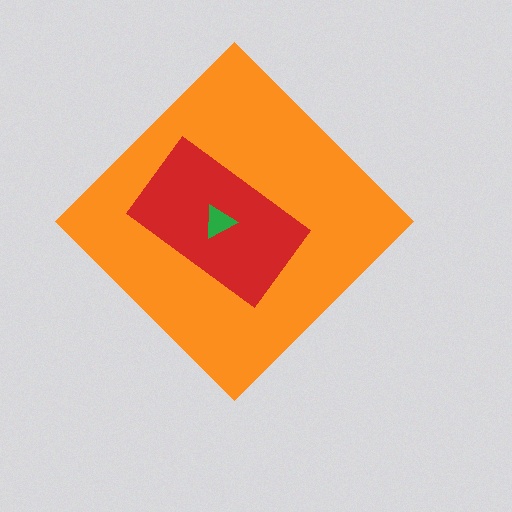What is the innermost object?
The green triangle.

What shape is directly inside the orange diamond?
The red rectangle.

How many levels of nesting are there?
3.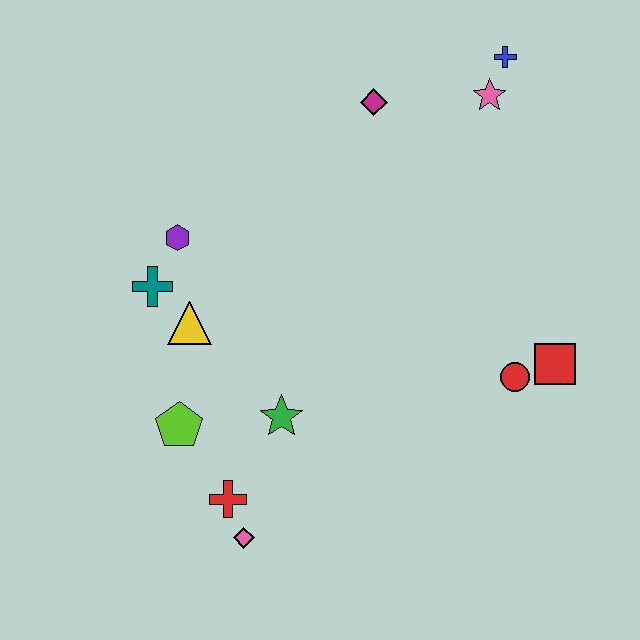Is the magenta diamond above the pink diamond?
Yes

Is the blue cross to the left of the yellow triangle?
No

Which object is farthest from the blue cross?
The pink diamond is farthest from the blue cross.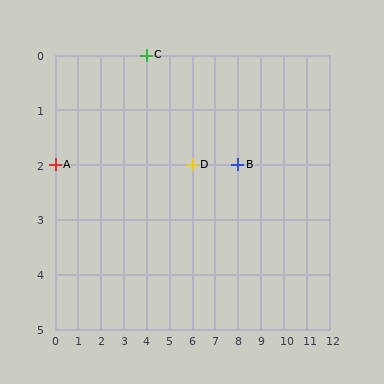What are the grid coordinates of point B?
Point B is at grid coordinates (8, 2).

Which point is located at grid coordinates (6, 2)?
Point D is at (6, 2).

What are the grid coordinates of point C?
Point C is at grid coordinates (4, 0).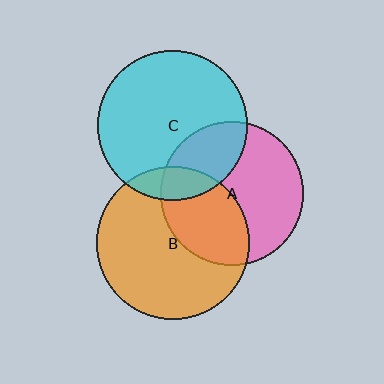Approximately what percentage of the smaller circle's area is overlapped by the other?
Approximately 40%.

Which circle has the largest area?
Circle B (orange).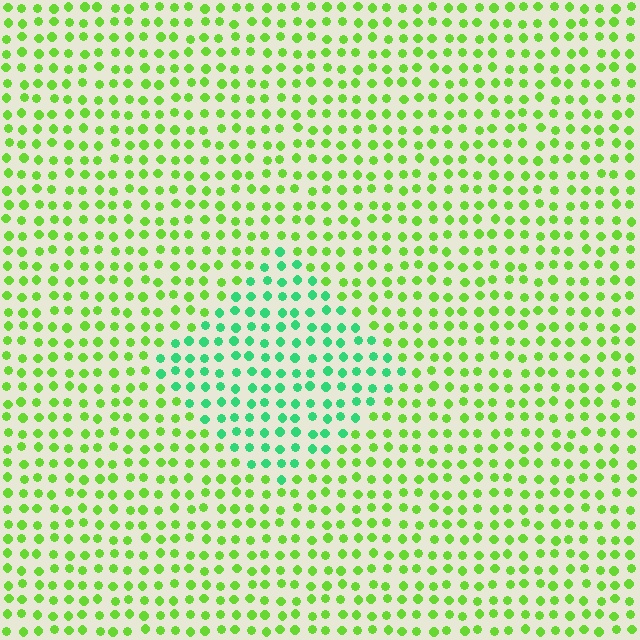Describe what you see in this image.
The image is filled with small lime elements in a uniform arrangement. A diamond-shaped region is visible where the elements are tinted to a slightly different hue, forming a subtle color boundary.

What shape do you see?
I see a diamond.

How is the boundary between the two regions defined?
The boundary is defined purely by a slight shift in hue (about 45 degrees). Spacing, size, and orientation are identical on both sides.